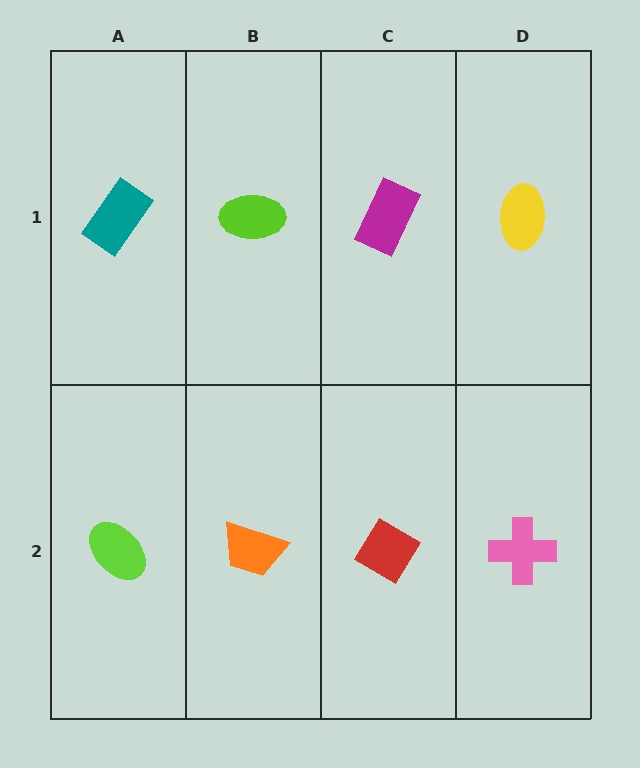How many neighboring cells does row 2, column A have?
2.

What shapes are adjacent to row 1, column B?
An orange trapezoid (row 2, column B), a teal rectangle (row 1, column A), a magenta rectangle (row 1, column C).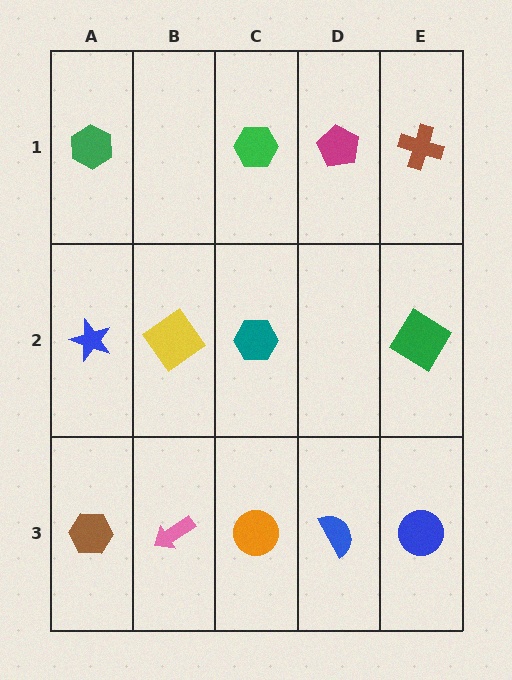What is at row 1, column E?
A brown cross.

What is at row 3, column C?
An orange circle.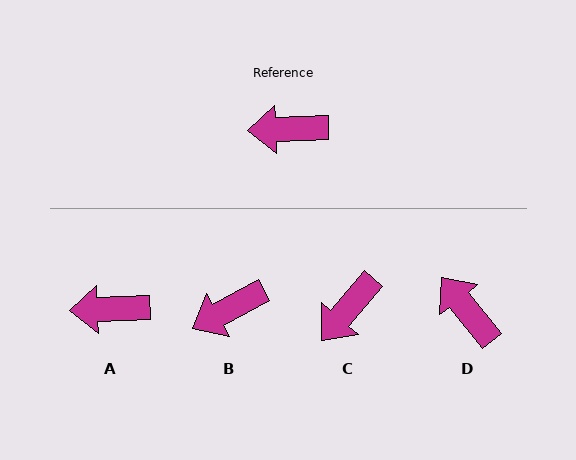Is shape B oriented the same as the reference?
No, it is off by about 26 degrees.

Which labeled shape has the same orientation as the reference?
A.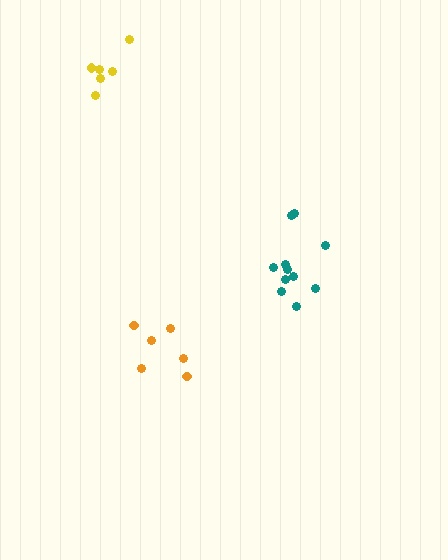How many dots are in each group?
Group 1: 11 dots, Group 2: 6 dots, Group 3: 6 dots (23 total).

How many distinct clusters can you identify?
There are 3 distinct clusters.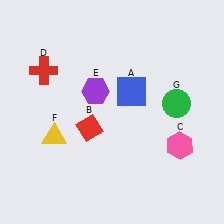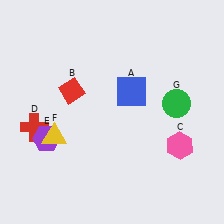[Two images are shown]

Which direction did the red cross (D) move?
The red cross (D) moved down.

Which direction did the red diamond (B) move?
The red diamond (B) moved up.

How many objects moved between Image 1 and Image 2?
3 objects moved between the two images.